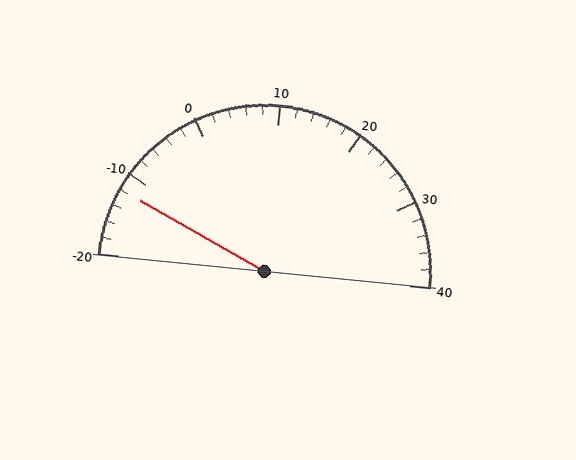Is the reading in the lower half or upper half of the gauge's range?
The reading is in the lower half of the range (-20 to 40).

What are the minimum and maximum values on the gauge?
The gauge ranges from -20 to 40.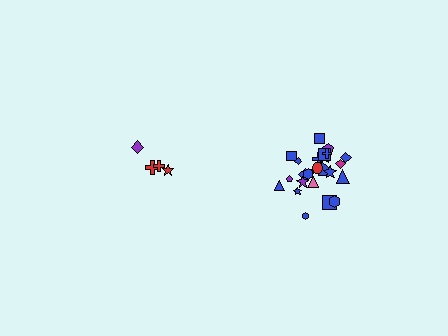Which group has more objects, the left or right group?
The right group.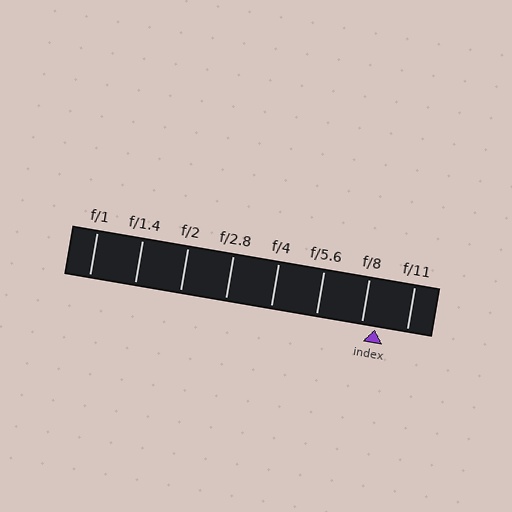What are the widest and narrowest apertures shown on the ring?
The widest aperture shown is f/1 and the narrowest is f/11.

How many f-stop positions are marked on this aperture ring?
There are 8 f-stop positions marked.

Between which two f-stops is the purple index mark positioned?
The index mark is between f/8 and f/11.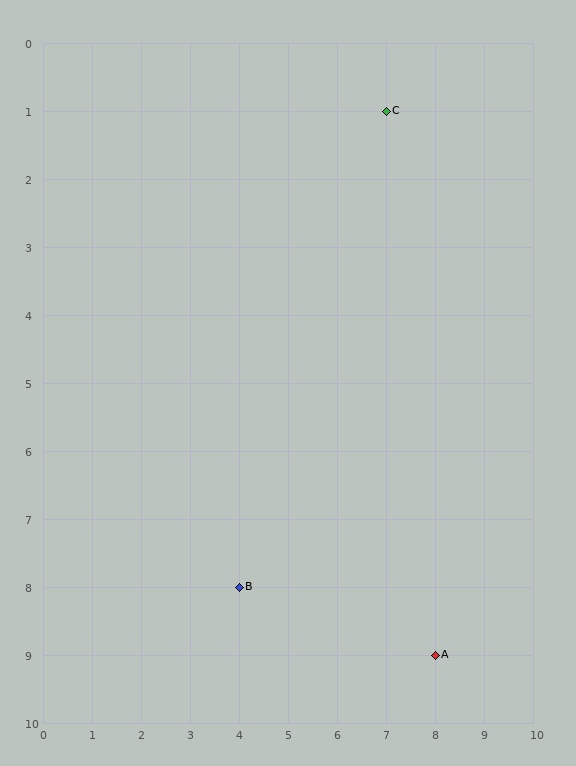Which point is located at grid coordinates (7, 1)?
Point C is at (7, 1).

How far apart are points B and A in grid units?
Points B and A are 4 columns and 1 row apart (about 4.1 grid units diagonally).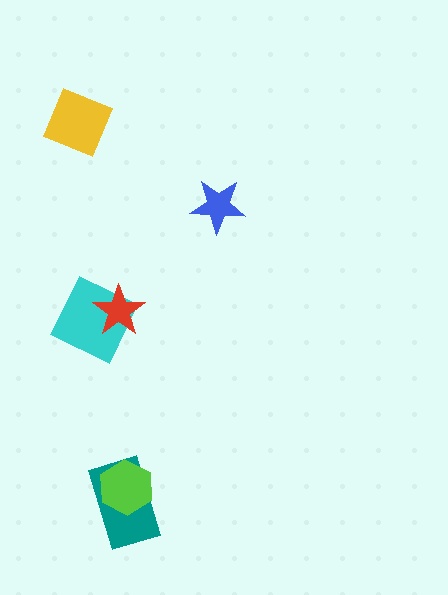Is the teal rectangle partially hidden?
Yes, it is partially covered by another shape.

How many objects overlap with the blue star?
0 objects overlap with the blue star.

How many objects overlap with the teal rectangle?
1 object overlaps with the teal rectangle.